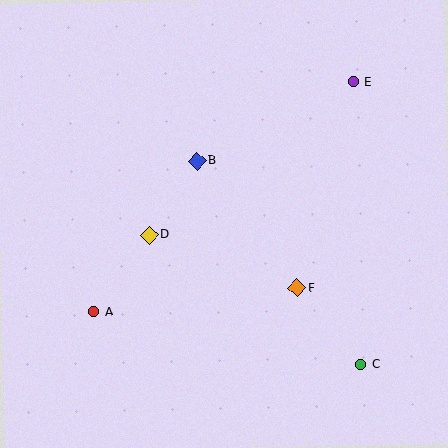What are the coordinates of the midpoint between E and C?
The midpoint between E and C is at (357, 223).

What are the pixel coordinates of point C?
Point C is at (361, 364).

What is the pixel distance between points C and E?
The distance between C and E is 282 pixels.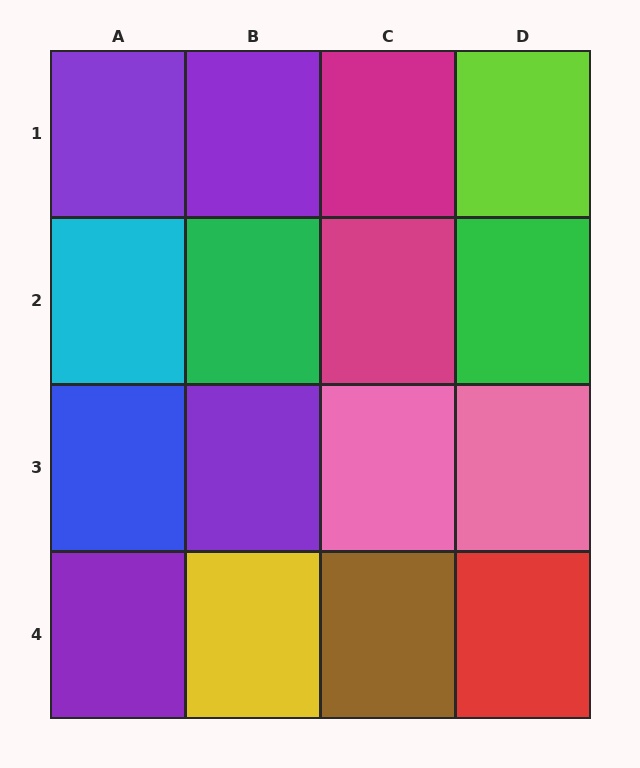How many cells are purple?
4 cells are purple.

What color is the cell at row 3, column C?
Pink.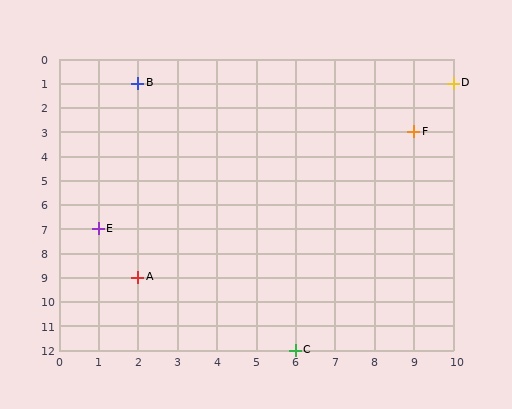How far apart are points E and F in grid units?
Points E and F are 8 columns and 4 rows apart (about 8.9 grid units diagonally).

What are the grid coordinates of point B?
Point B is at grid coordinates (2, 1).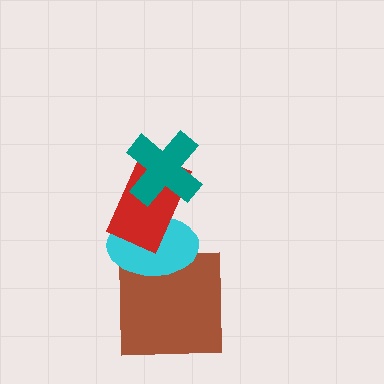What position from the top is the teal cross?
The teal cross is 1st from the top.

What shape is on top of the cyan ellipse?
The red rectangle is on top of the cyan ellipse.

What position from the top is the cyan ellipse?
The cyan ellipse is 3rd from the top.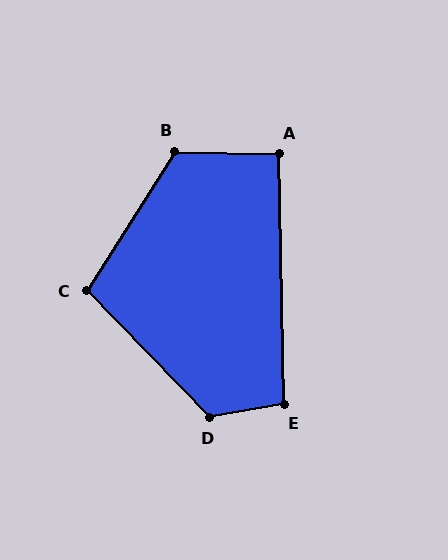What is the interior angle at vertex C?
Approximately 104 degrees (obtuse).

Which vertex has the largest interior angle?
D, at approximately 124 degrees.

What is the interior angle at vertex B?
Approximately 121 degrees (obtuse).